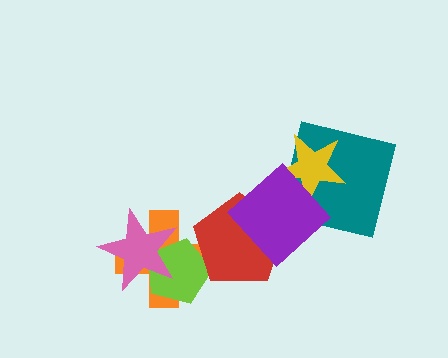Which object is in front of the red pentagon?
The purple diamond is in front of the red pentagon.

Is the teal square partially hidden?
Yes, it is partially covered by another shape.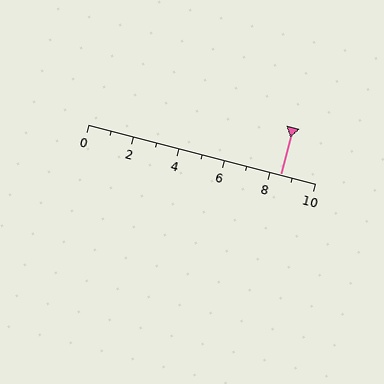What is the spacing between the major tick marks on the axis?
The major ticks are spaced 2 apart.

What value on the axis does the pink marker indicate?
The marker indicates approximately 8.5.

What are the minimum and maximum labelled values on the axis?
The axis runs from 0 to 10.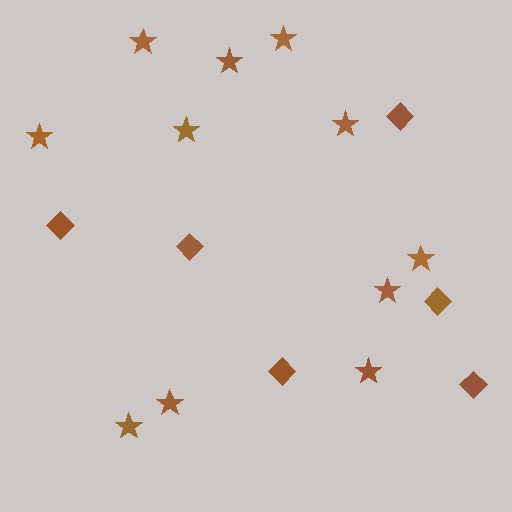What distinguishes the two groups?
There are 2 groups: one group of stars (11) and one group of diamonds (6).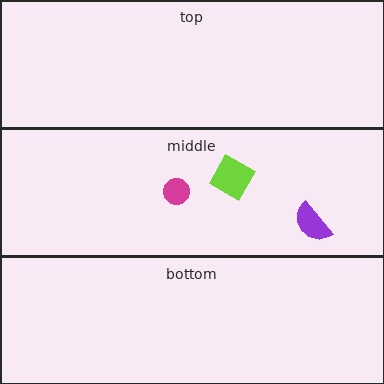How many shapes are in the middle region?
3.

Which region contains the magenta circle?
The middle region.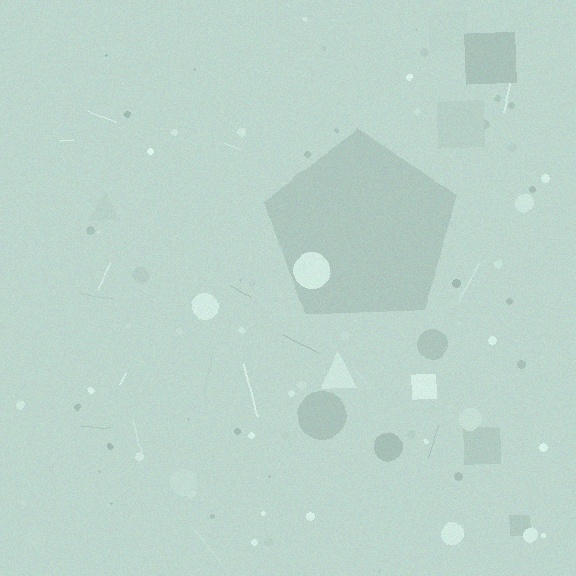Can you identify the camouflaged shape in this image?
The camouflaged shape is a pentagon.